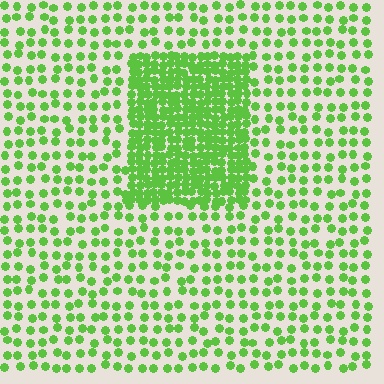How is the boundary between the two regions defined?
The boundary is defined by a change in element density (approximately 2.7x ratio). All elements are the same color, size, and shape.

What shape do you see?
I see a rectangle.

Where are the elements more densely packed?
The elements are more densely packed inside the rectangle boundary.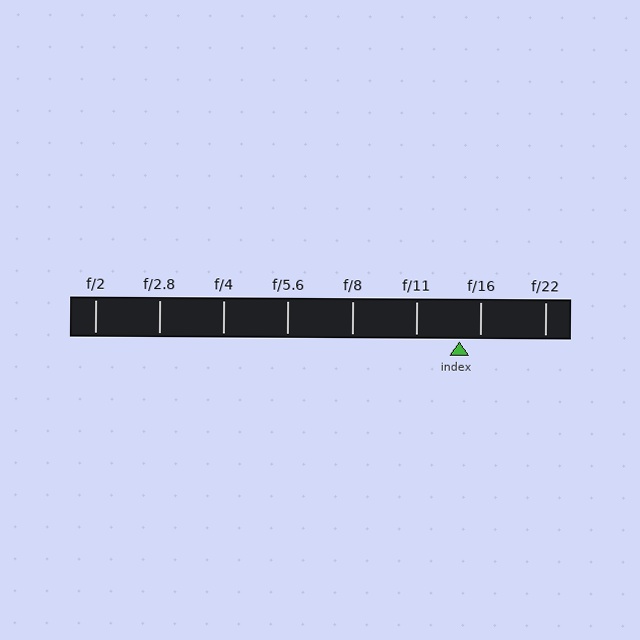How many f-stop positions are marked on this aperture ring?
There are 8 f-stop positions marked.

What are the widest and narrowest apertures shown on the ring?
The widest aperture shown is f/2 and the narrowest is f/22.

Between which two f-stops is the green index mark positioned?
The index mark is between f/11 and f/16.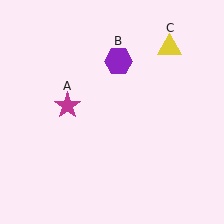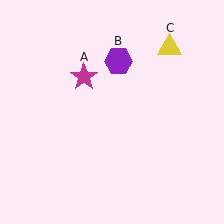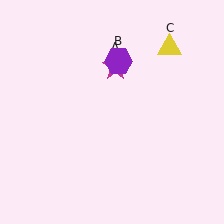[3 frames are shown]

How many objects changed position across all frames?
1 object changed position: magenta star (object A).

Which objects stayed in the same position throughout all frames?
Purple hexagon (object B) and yellow triangle (object C) remained stationary.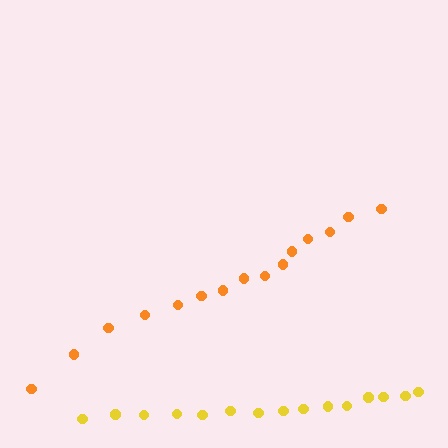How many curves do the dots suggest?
There are 2 distinct paths.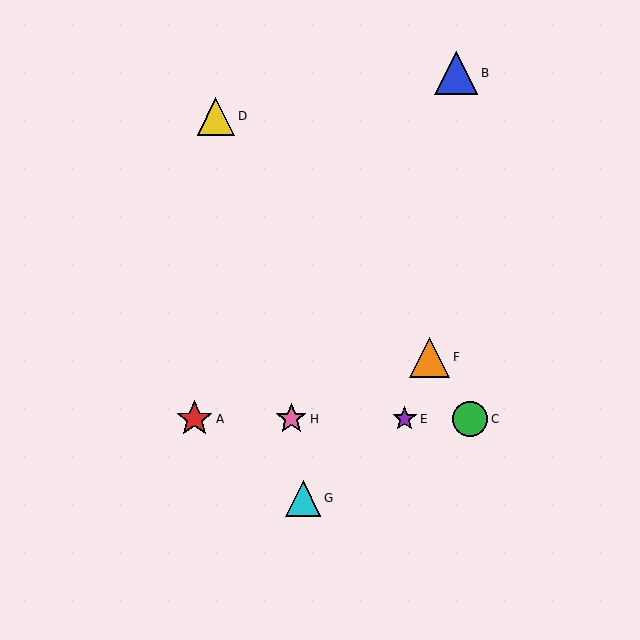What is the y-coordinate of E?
Object E is at y≈419.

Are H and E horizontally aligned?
Yes, both are at y≈419.